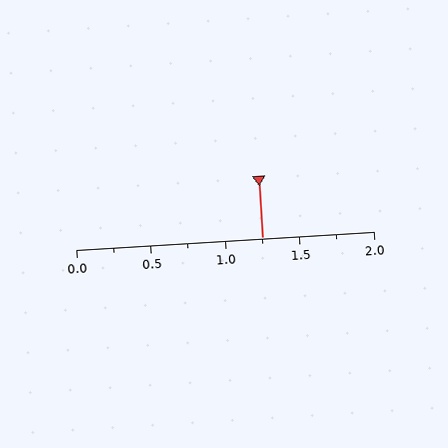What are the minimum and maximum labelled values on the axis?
The axis runs from 0.0 to 2.0.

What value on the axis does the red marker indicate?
The marker indicates approximately 1.25.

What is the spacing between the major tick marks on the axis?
The major ticks are spaced 0.5 apart.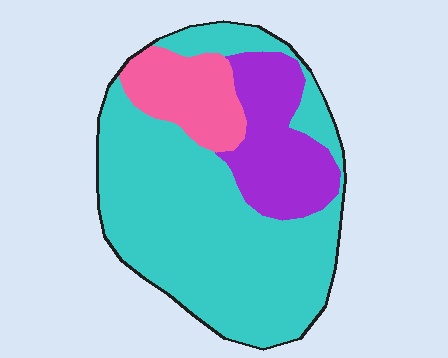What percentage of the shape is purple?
Purple takes up about one fifth (1/5) of the shape.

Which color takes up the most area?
Cyan, at roughly 65%.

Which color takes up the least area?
Pink, at roughly 15%.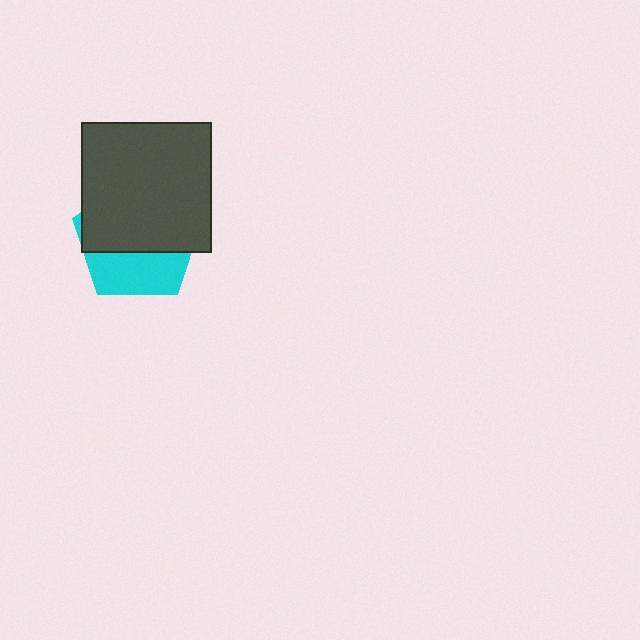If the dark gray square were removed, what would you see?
You would see the complete cyan pentagon.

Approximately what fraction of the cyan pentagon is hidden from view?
Roughly 63% of the cyan pentagon is hidden behind the dark gray square.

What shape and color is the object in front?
The object in front is a dark gray square.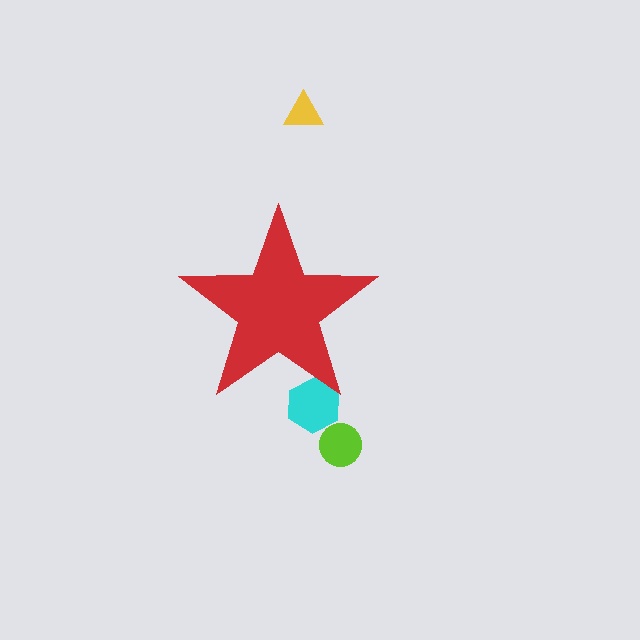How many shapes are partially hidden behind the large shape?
1 shape is partially hidden.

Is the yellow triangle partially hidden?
No, the yellow triangle is fully visible.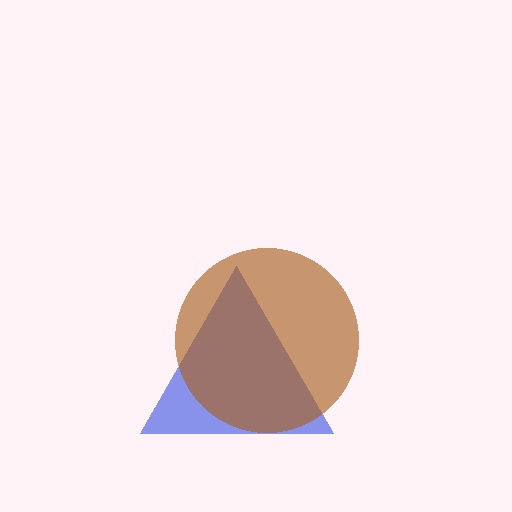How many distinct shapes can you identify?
There are 2 distinct shapes: a blue triangle, a brown circle.